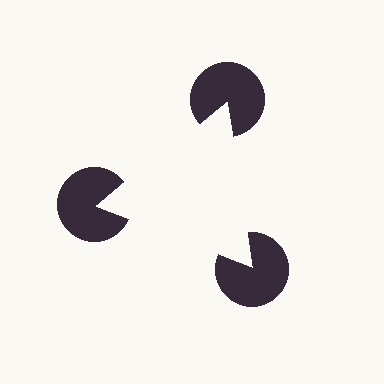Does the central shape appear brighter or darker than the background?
It typically appears slightly brighter than the background, even though no actual brightness change is drawn.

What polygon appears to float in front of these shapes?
An illusory triangle — its edges are inferred from the aligned wedge cuts in the pac-man discs, not physically drawn.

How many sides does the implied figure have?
3 sides.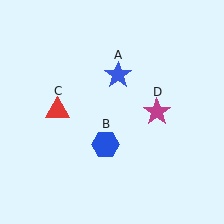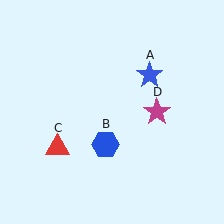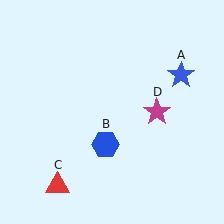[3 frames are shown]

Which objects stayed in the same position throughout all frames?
Blue hexagon (object B) and magenta star (object D) remained stationary.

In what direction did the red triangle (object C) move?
The red triangle (object C) moved down.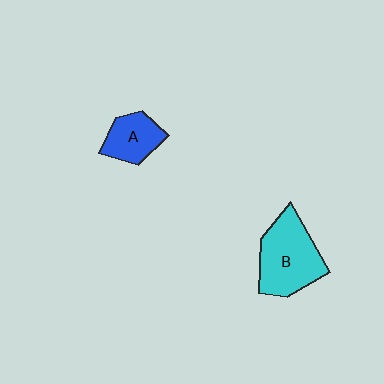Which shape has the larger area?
Shape B (cyan).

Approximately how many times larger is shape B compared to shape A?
Approximately 1.8 times.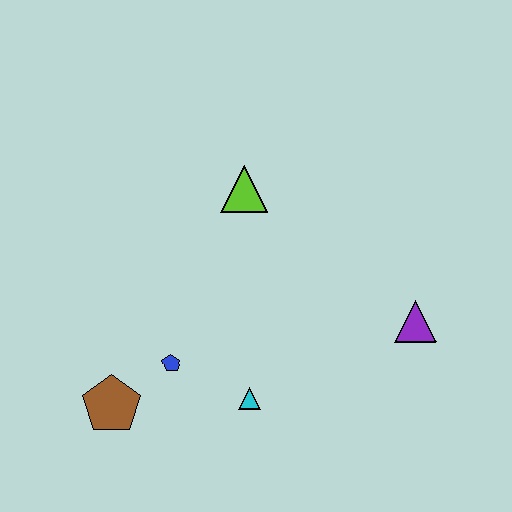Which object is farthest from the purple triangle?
The brown pentagon is farthest from the purple triangle.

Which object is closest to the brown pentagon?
The blue pentagon is closest to the brown pentagon.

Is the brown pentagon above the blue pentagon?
No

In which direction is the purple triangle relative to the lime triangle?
The purple triangle is to the right of the lime triangle.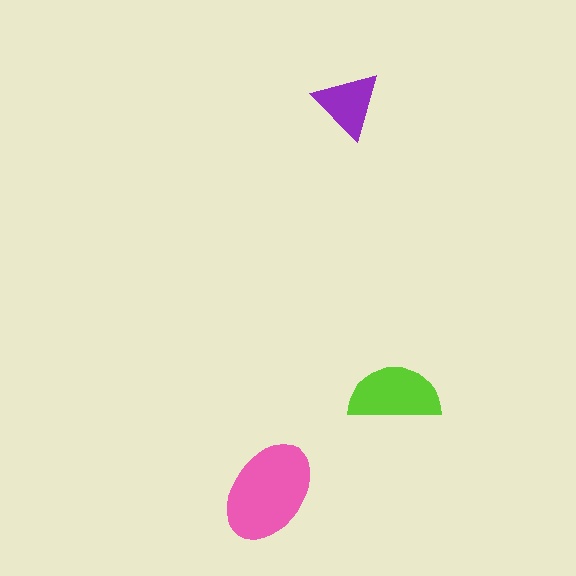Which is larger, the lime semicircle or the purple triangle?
The lime semicircle.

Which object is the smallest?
The purple triangle.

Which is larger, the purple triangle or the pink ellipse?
The pink ellipse.